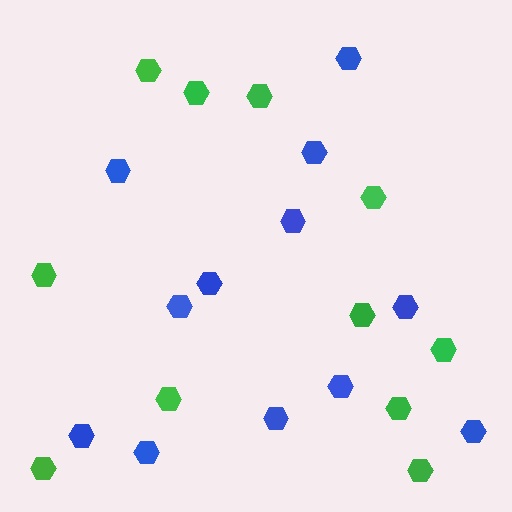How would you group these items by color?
There are 2 groups: one group of green hexagons (11) and one group of blue hexagons (12).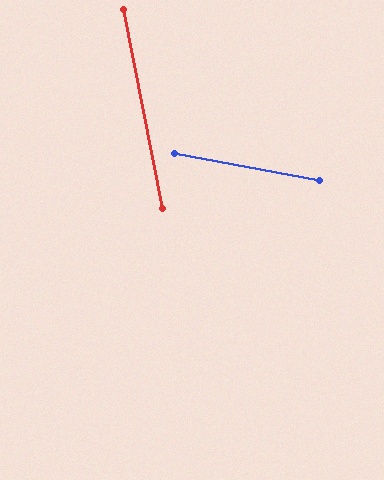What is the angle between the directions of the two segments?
Approximately 69 degrees.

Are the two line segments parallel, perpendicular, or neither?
Neither parallel nor perpendicular — they differ by about 69°.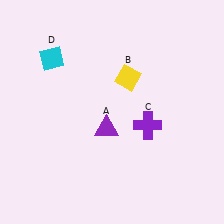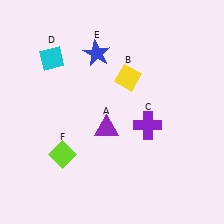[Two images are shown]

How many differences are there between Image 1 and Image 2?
There are 2 differences between the two images.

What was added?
A blue star (E), a lime diamond (F) were added in Image 2.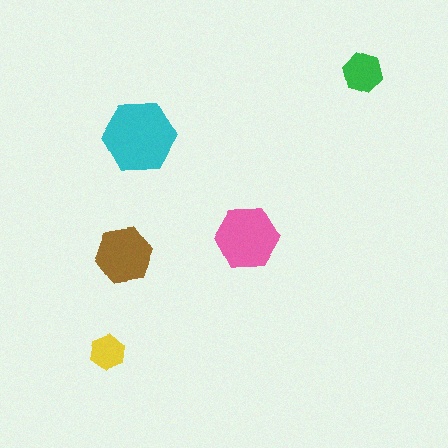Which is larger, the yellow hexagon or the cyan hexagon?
The cyan one.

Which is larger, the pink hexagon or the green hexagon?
The pink one.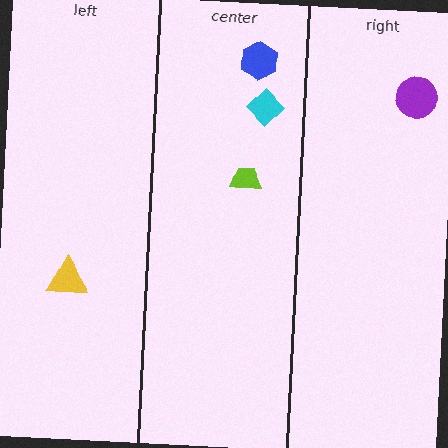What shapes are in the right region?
The purple circle.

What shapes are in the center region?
The lime trapezoid, the blue hexagon, the cyan diamond.